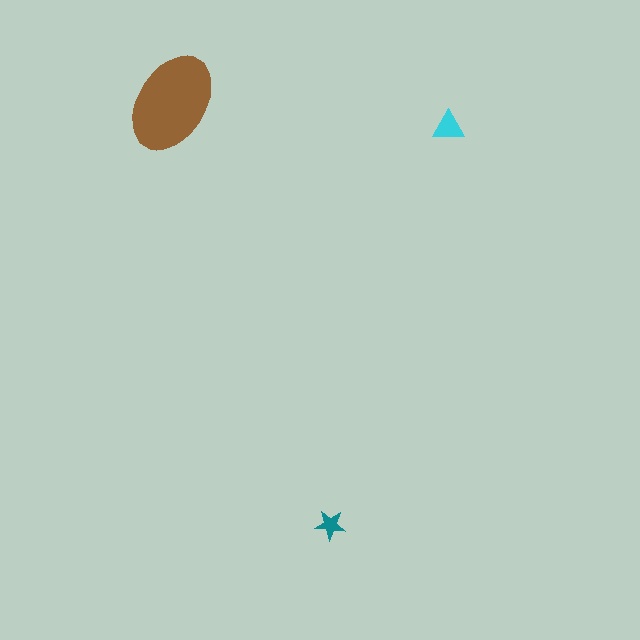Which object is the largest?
The brown ellipse.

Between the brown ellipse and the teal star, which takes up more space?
The brown ellipse.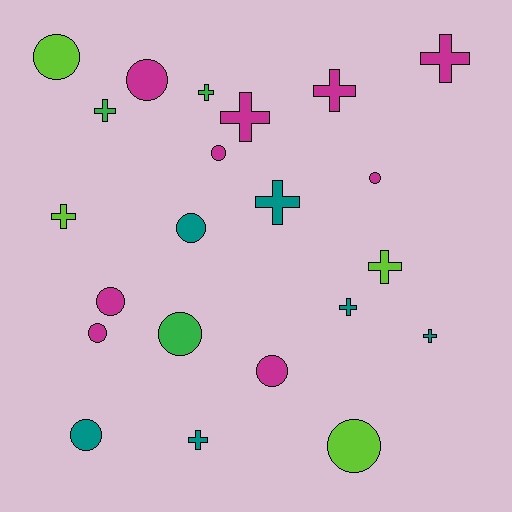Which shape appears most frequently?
Cross, with 11 objects.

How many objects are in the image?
There are 22 objects.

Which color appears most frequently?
Magenta, with 9 objects.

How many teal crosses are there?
There are 4 teal crosses.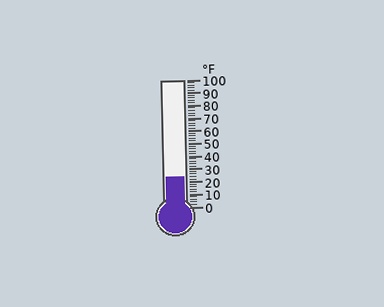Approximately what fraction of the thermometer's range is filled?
The thermometer is filled to approximately 25% of its range.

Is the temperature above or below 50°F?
The temperature is below 50°F.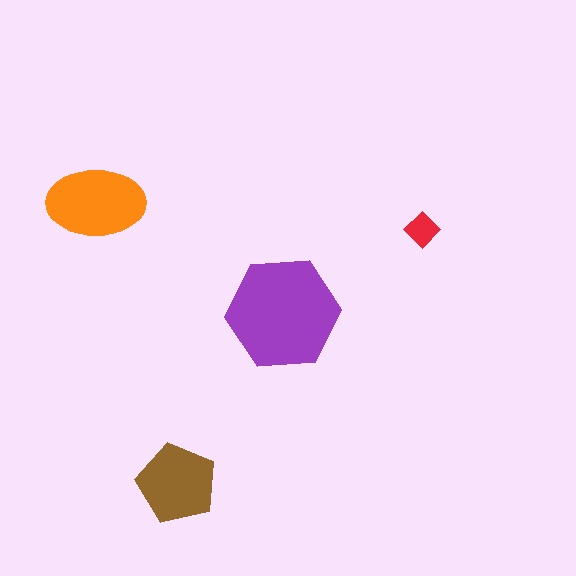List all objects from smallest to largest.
The red diamond, the brown pentagon, the orange ellipse, the purple hexagon.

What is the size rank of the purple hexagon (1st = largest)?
1st.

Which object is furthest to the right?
The red diamond is rightmost.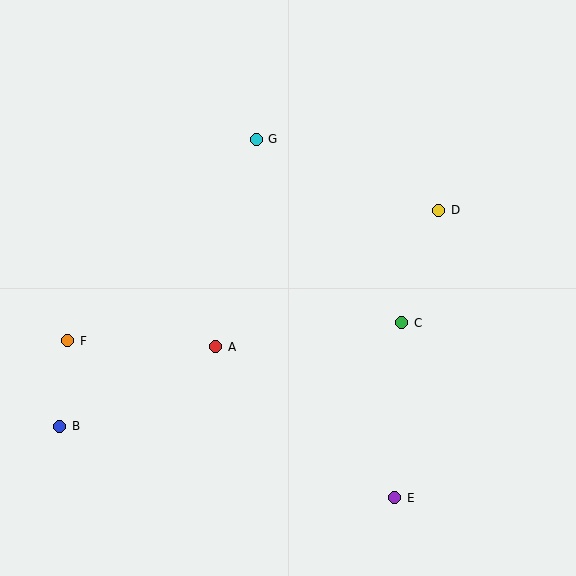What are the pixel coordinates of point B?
Point B is at (60, 426).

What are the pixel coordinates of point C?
Point C is at (402, 323).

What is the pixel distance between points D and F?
The distance between D and F is 393 pixels.